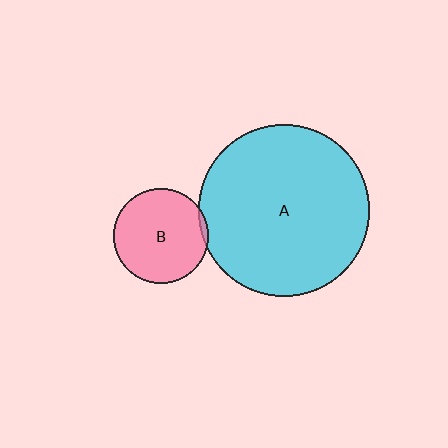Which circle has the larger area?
Circle A (cyan).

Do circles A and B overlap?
Yes.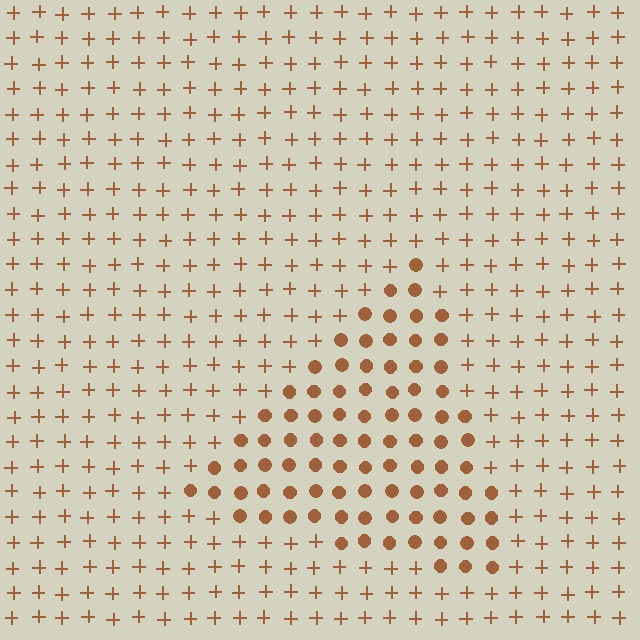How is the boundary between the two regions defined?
The boundary is defined by a change in element shape: circles inside vs. plus signs outside. All elements share the same color and spacing.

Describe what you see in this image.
The image is filled with small brown elements arranged in a uniform grid. A triangle-shaped region contains circles, while the surrounding area contains plus signs. The boundary is defined purely by the change in element shape.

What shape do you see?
I see a triangle.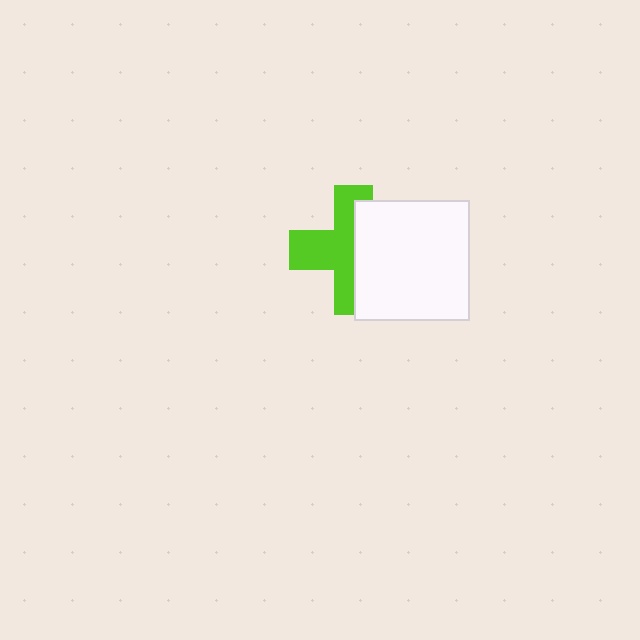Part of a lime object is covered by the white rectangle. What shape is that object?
It is a cross.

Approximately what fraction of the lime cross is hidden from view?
Roughly 47% of the lime cross is hidden behind the white rectangle.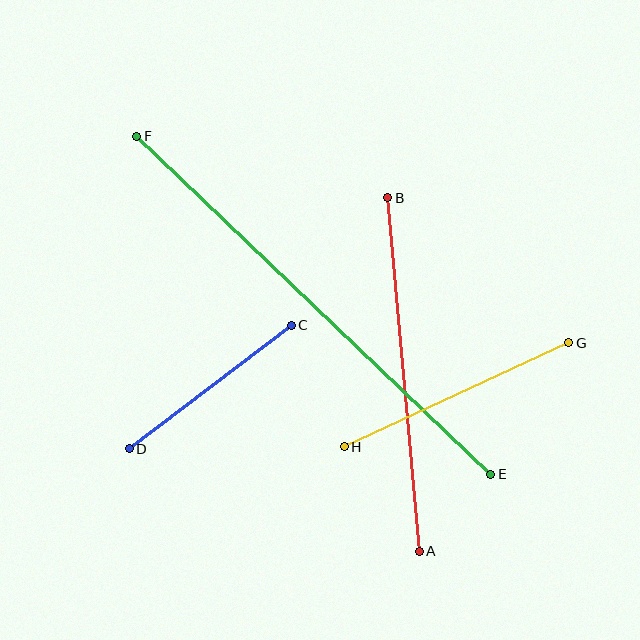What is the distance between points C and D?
The distance is approximately 204 pixels.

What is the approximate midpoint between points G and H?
The midpoint is at approximately (456, 395) pixels.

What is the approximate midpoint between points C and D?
The midpoint is at approximately (210, 387) pixels.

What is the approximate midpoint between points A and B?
The midpoint is at approximately (404, 374) pixels.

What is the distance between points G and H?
The distance is approximately 247 pixels.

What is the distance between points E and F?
The distance is approximately 489 pixels.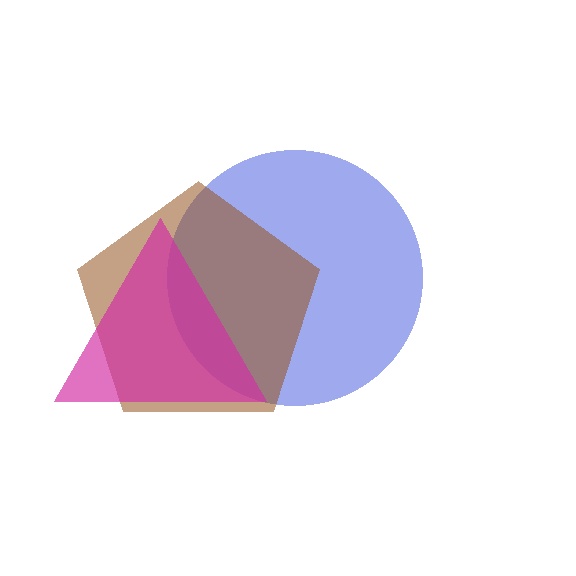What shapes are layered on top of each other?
The layered shapes are: a blue circle, a brown pentagon, a magenta triangle.